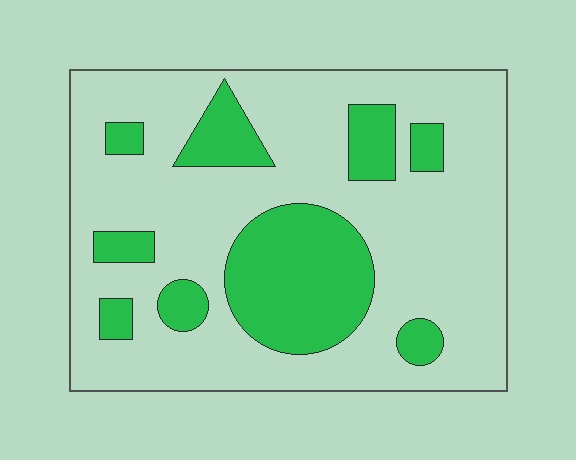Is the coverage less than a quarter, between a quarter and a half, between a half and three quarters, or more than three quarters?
Between a quarter and a half.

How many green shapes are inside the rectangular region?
9.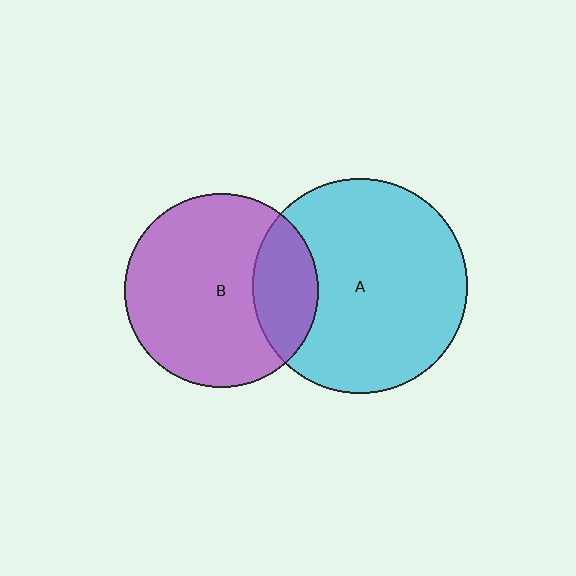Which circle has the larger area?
Circle A (cyan).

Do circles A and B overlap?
Yes.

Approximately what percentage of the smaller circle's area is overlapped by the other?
Approximately 25%.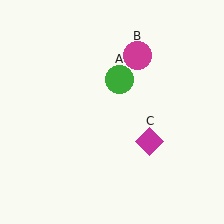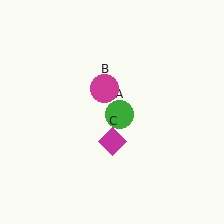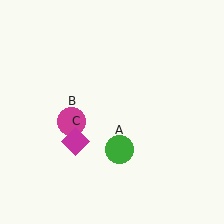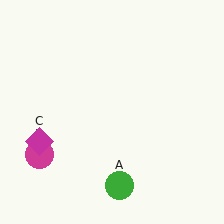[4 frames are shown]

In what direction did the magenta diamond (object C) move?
The magenta diamond (object C) moved left.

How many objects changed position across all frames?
3 objects changed position: green circle (object A), magenta circle (object B), magenta diamond (object C).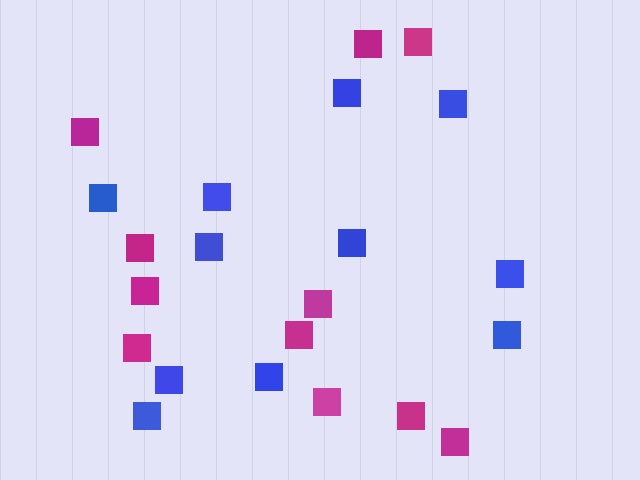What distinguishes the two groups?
There are 2 groups: one group of magenta squares (11) and one group of blue squares (11).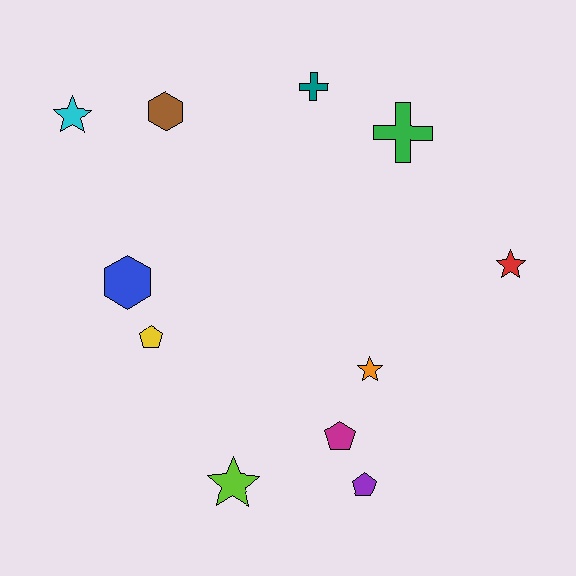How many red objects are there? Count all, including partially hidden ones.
There is 1 red object.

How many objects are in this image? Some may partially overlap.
There are 11 objects.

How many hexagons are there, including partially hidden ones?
There are 2 hexagons.